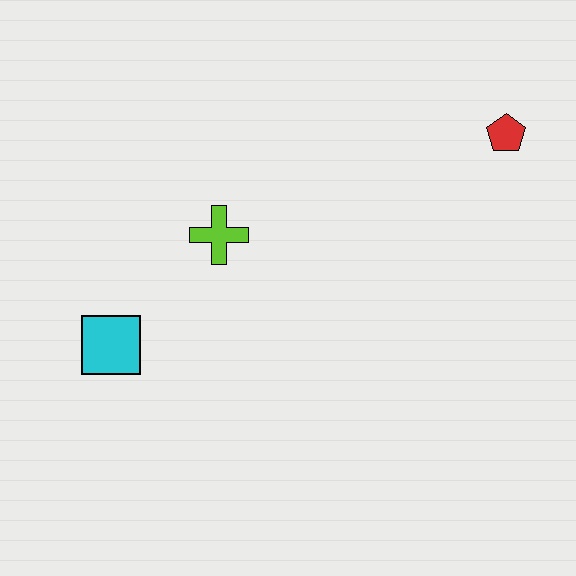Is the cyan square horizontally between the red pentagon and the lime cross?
No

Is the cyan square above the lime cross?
No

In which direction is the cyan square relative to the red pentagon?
The cyan square is to the left of the red pentagon.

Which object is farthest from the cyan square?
The red pentagon is farthest from the cyan square.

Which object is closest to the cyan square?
The lime cross is closest to the cyan square.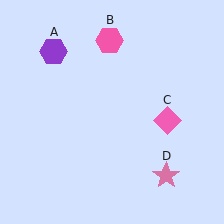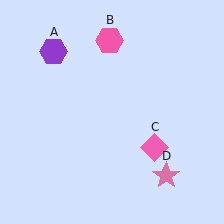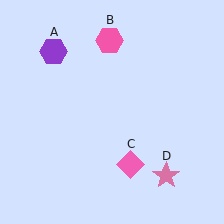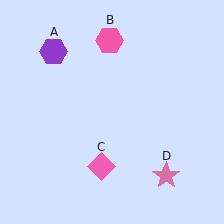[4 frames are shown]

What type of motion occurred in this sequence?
The pink diamond (object C) rotated clockwise around the center of the scene.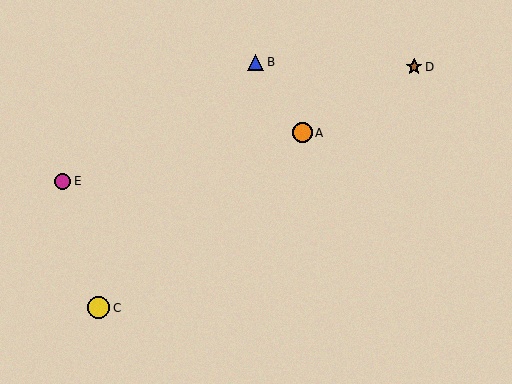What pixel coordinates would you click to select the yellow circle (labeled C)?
Click at (99, 308) to select the yellow circle C.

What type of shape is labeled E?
Shape E is a magenta circle.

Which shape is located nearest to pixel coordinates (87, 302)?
The yellow circle (labeled C) at (99, 308) is nearest to that location.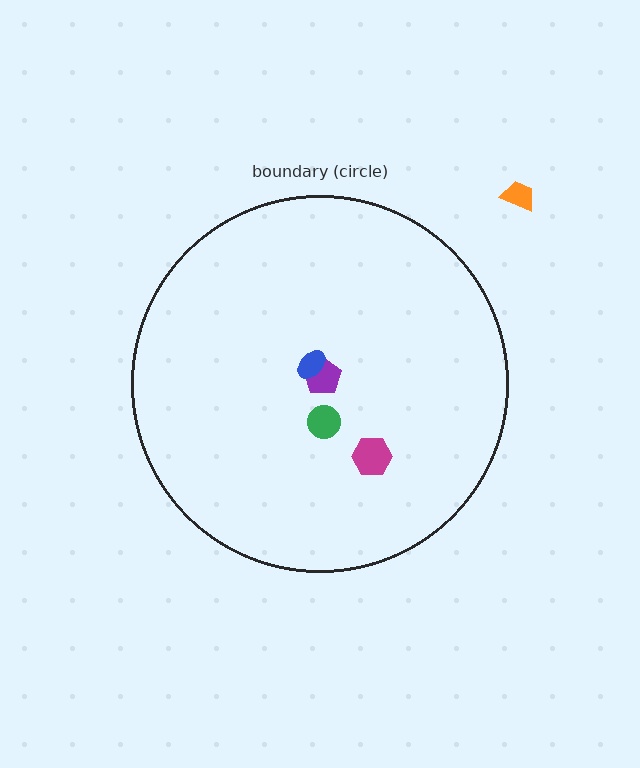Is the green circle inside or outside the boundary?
Inside.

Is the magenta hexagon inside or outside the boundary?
Inside.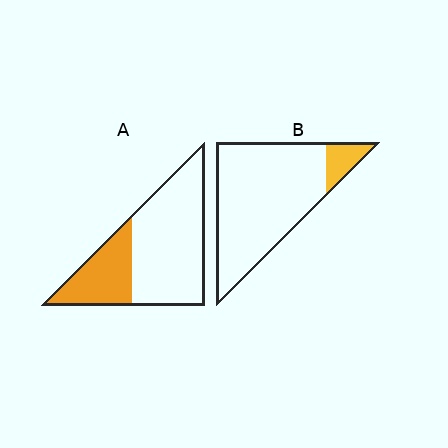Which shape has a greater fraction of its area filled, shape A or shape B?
Shape A.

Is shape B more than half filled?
No.